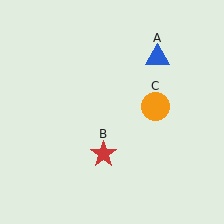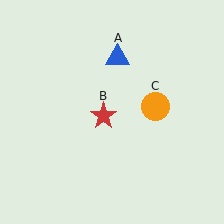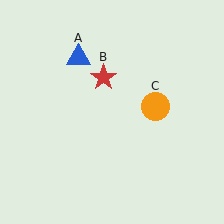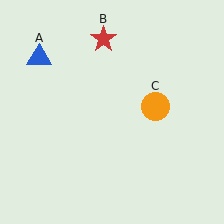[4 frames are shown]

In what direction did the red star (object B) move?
The red star (object B) moved up.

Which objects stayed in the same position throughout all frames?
Orange circle (object C) remained stationary.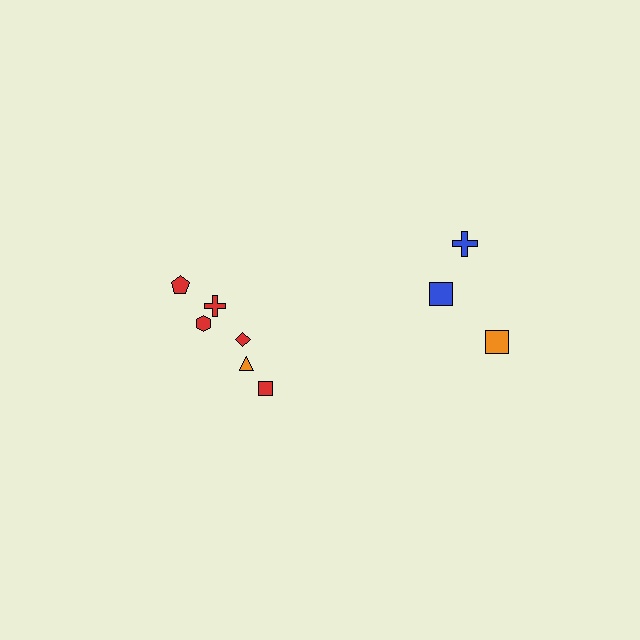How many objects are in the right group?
There are 3 objects.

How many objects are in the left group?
There are 6 objects.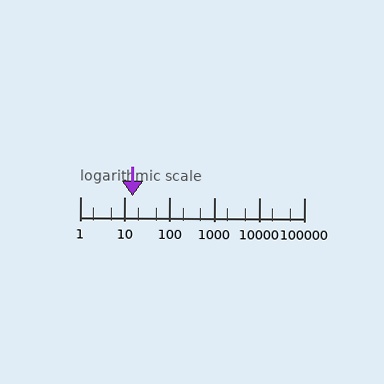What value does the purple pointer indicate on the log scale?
The pointer indicates approximately 15.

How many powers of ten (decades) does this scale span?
The scale spans 5 decades, from 1 to 100000.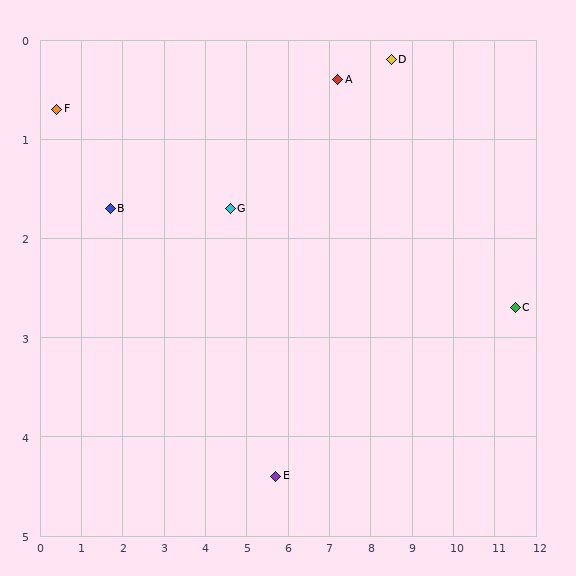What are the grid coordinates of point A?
Point A is at approximately (7.2, 0.4).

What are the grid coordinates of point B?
Point B is at approximately (1.7, 1.7).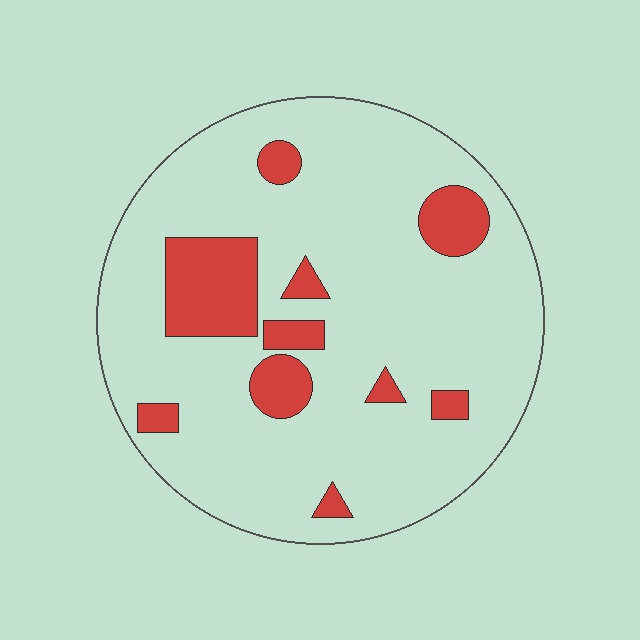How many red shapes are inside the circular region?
10.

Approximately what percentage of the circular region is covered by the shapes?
Approximately 15%.